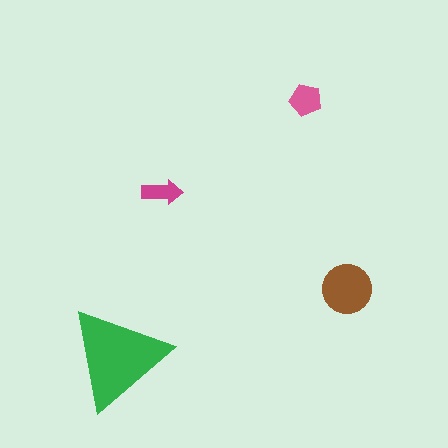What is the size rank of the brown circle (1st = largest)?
2nd.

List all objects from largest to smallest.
The green triangle, the brown circle, the pink pentagon, the magenta arrow.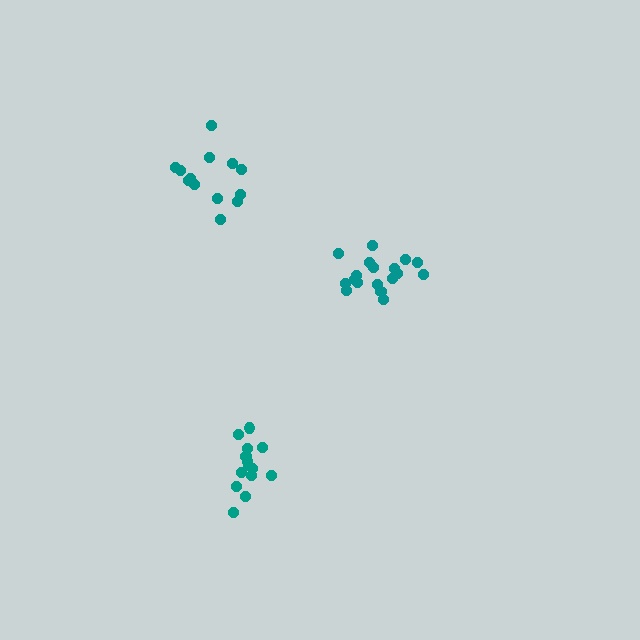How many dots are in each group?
Group 1: 13 dots, Group 2: 18 dots, Group 3: 14 dots (45 total).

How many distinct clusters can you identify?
There are 3 distinct clusters.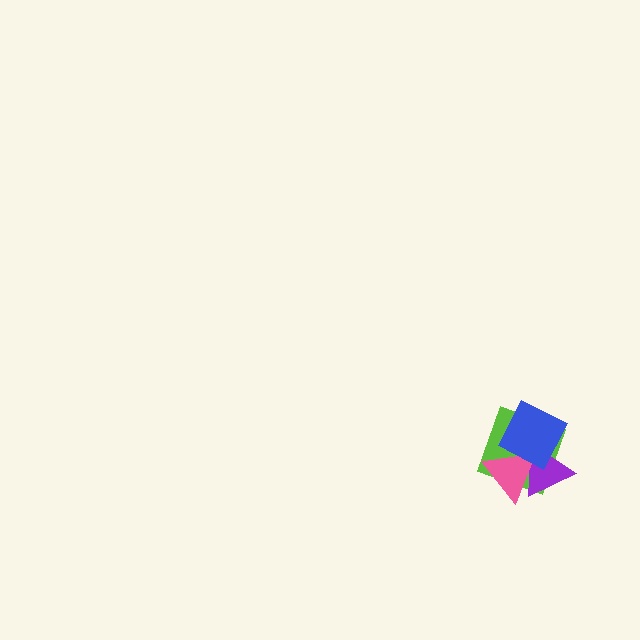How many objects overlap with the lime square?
3 objects overlap with the lime square.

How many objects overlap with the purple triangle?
3 objects overlap with the purple triangle.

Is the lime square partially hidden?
Yes, it is partially covered by another shape.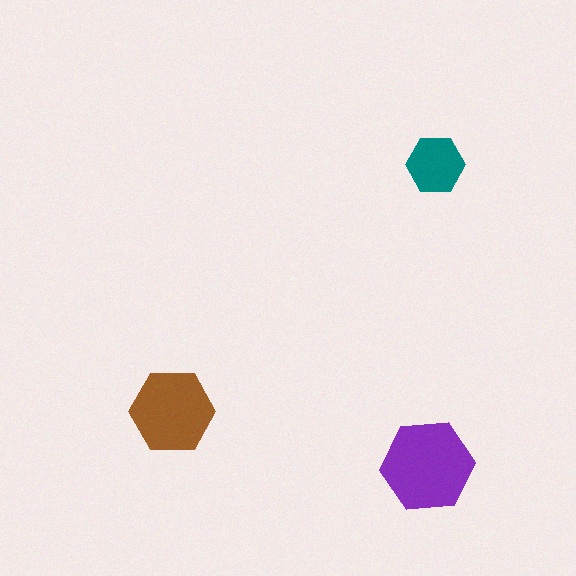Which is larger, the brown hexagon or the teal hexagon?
The brown one.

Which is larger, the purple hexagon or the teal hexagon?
The purple one.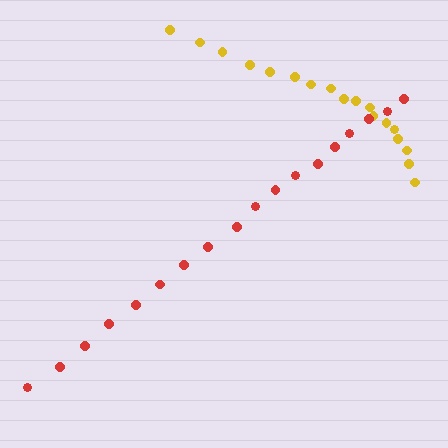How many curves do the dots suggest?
There are 2 distinct paths.